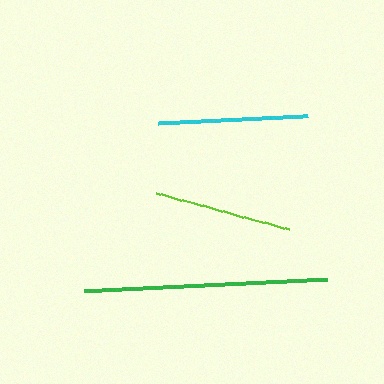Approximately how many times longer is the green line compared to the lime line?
The green line is approximately 1.8 times the length of the lime line.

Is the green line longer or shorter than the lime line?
The green line is longer than the lime line.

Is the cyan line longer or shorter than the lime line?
The cyan line is longer than the lime line.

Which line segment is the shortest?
The lime line is the shortest at approximately 137 pixels.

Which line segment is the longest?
The green line is the longest at approximately 245 pixels.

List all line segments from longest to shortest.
From longest to shortest: green, cyan, lime.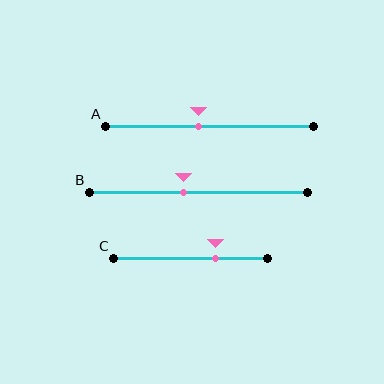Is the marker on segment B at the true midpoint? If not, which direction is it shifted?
No, the marker on segment B is shifted to the left by about 7% of the segment length.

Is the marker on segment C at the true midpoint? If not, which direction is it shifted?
No, the marker on segment C is shifted to the right by about 16% of the segment length.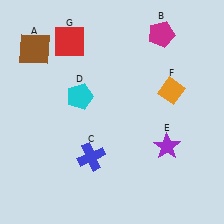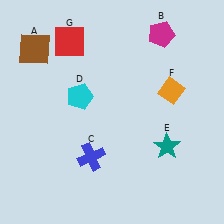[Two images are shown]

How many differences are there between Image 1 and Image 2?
There is 1 difference between the two images.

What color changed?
The star (E) changed from purple in Image 1 to teal in Image 2.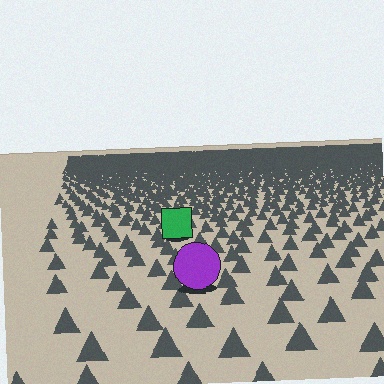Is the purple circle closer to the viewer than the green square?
Yes. The purple circle is closer — you can tell from the texture gradient: the ground texture is coarser near it.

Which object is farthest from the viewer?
The green square is farthest from the viewer. It appears smaller and the ground texture around it is denser.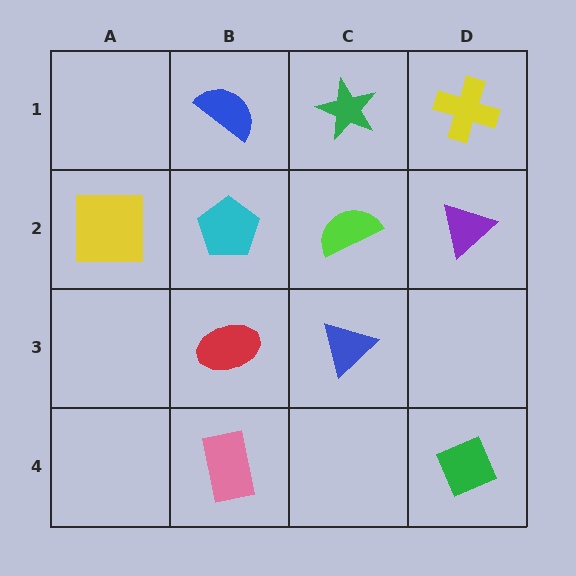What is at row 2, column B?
A cyan pentagon.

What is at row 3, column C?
A blue triangle.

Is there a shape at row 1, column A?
No, that cell is empty.